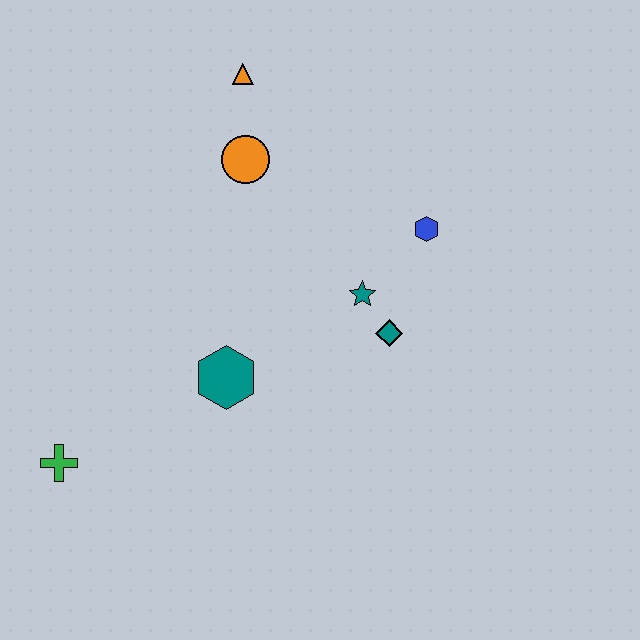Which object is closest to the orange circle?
The orange triangle is closest to the orange circle.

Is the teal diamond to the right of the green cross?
Yes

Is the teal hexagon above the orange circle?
No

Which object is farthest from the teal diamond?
The green cross is farthest from the teal diamond.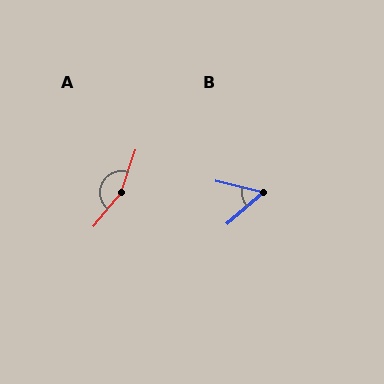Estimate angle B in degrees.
Approximately 55 degrees.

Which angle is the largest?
A, at approximately 160 degrees.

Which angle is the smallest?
B, at approximately 55 degrees.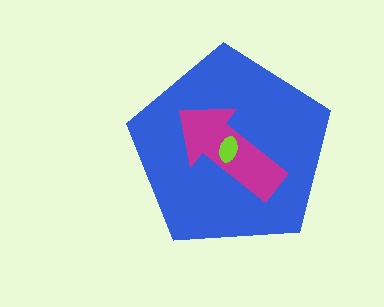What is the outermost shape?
The blue pentagon.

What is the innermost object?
The lime ellipse.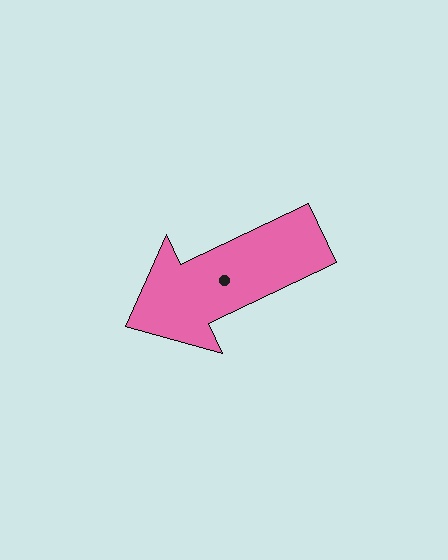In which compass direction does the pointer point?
Southwest.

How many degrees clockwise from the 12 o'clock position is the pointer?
Approximately 245 degrees.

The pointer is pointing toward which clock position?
Roughly 8 o'clock.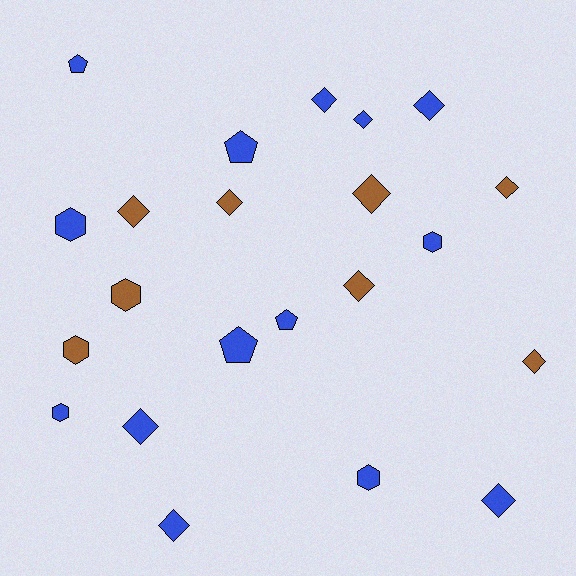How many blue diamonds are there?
There are 6 blue diamonds.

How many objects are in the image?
There are 22 objects.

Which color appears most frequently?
Blue, with 14 objects.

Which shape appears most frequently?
Diamond, with 12 objects.